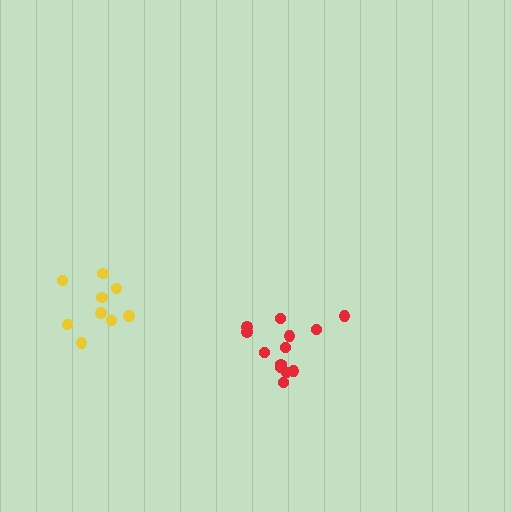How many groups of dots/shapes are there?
There are 2 groups.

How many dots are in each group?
Group 1: 9 dots, Group 2: 13 dots (22 total).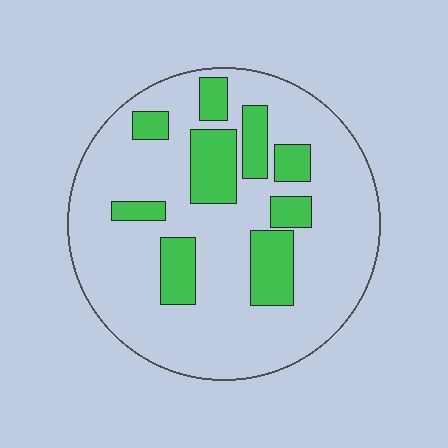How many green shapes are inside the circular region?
9.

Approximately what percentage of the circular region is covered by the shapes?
Approximately 25%.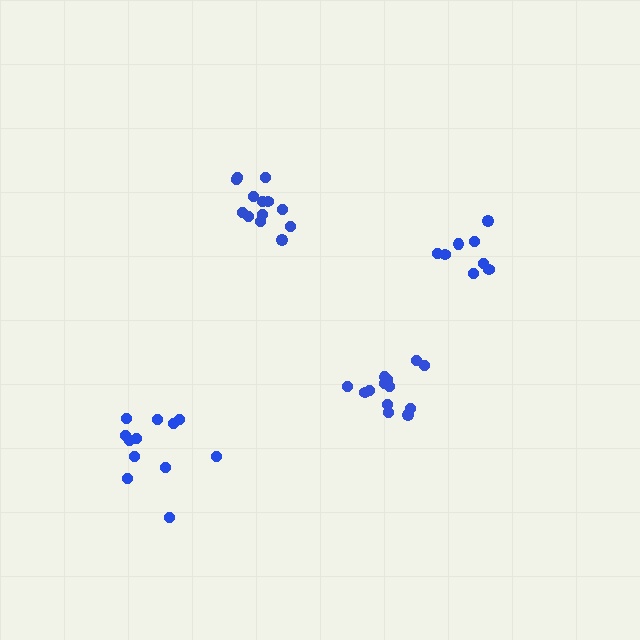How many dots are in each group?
Group 1: 8 dots, Group 2: 13 dots, Group 3: 12 dots, Group 4: 13 dots (46 total).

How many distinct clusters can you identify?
There are 4 distinct clusters.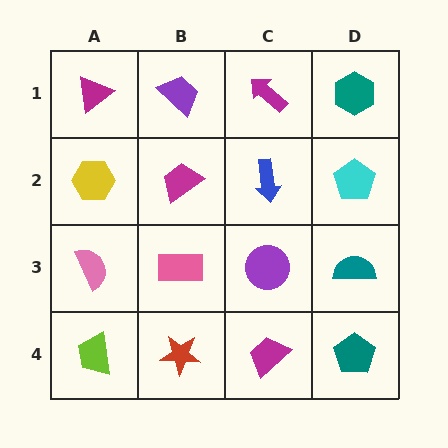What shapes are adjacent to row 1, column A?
A yellow hexagon (row 2, column A), a purple trapezoid (row 1, column B).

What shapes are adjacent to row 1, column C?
A blue arrow (row 2, column C), a purple trapezoid (row 1, column B), a teal hexagon (row 1, column D).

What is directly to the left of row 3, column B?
A pink semicircle.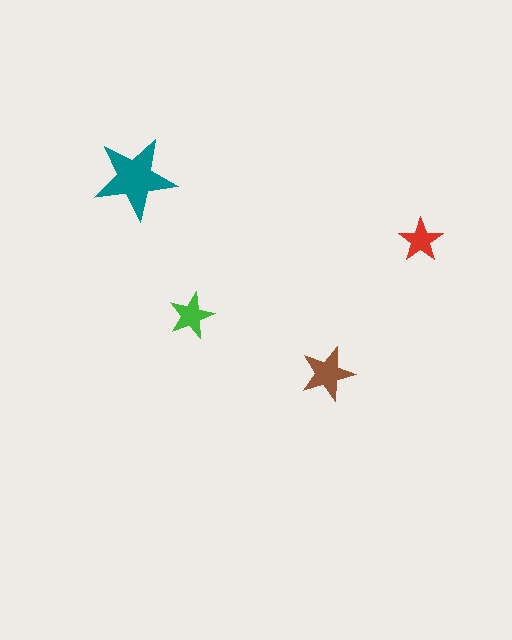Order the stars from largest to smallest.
the teal one, the brown one, the green one, the red one.